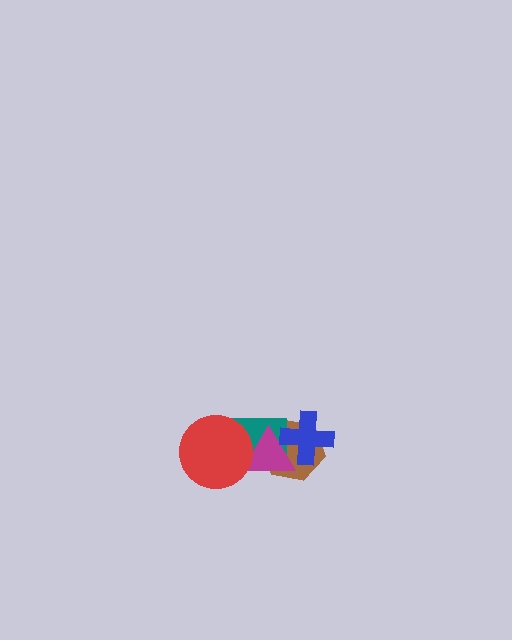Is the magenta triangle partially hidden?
Yes, it is partially covered by another shape.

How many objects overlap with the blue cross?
2 objects overlap with the blue cross.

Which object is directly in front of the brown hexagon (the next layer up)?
The teal rectangle is directly in front of the brown hexagon.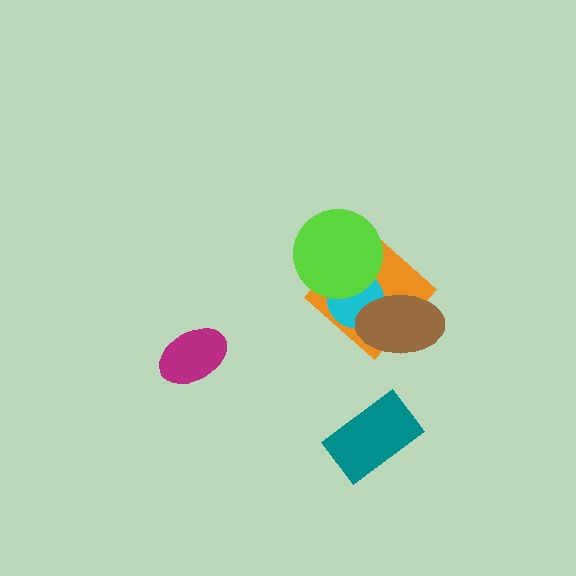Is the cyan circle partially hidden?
Yes, it is partially covered by another shape.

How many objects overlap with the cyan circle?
3 objects overlap with the cyan circle.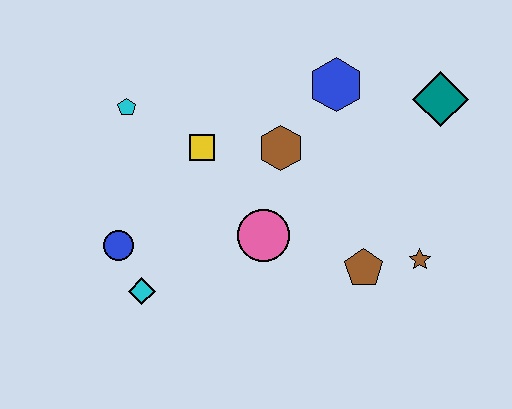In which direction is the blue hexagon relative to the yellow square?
The blue hexagon is to the right of the yellow square.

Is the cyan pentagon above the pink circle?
Yes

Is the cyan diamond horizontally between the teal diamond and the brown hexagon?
No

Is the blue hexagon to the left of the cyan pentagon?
No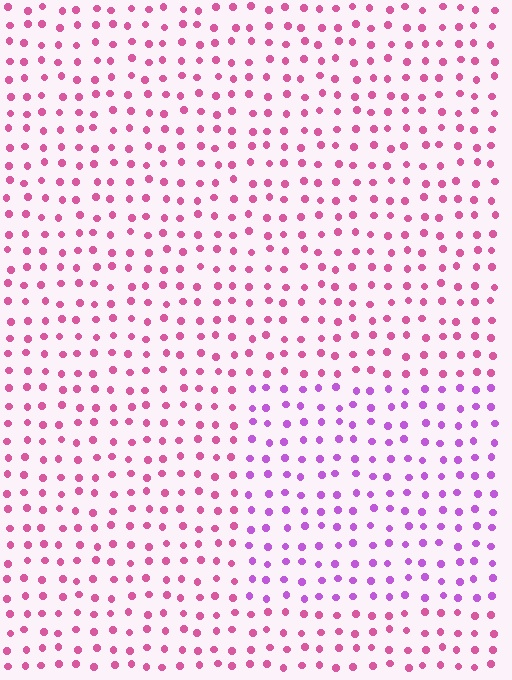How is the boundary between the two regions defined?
The boundary is defined purely by a slight shift in hue (about 38 degrees). Spacing, size, and orientation are identical on both sides.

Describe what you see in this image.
The image is filled with small pink elements in a uniform arrangement. A rectangle-shaped region is visible where the elements are tinted to a slightly different hue, forming a subtle color boundary.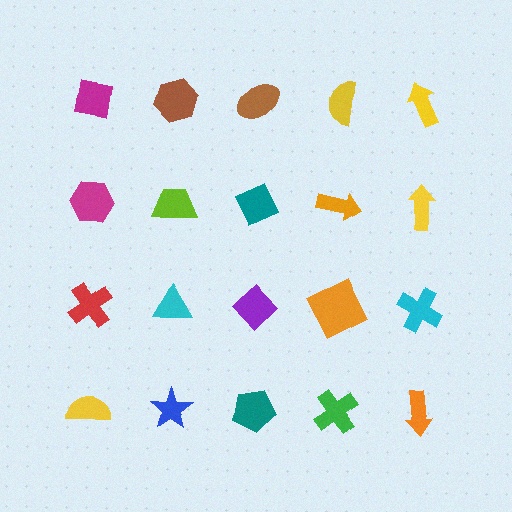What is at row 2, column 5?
A yellow arrow.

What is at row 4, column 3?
A teal pentagon.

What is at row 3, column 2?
A cyan triangle.